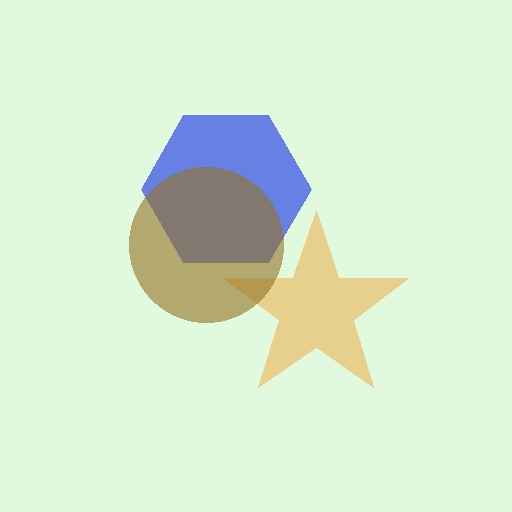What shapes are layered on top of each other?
The layered shapes are: a blue hexagon, an orange star, a brown circle.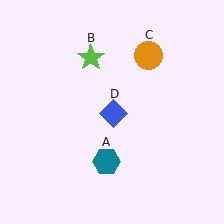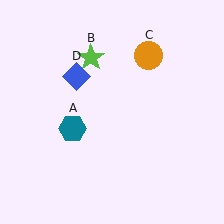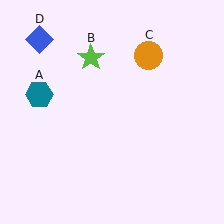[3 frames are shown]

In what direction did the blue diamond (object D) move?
The blue diamond (object D) moved up and to the left.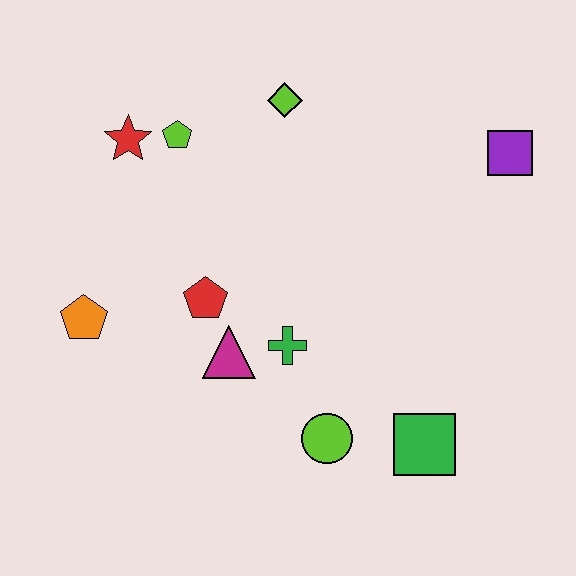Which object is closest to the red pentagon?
The magenta triangle is closest to the red pentagon.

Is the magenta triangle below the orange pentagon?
Yes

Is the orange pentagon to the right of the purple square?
No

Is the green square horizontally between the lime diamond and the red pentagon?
No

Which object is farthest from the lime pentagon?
The green square is farthest from the lime pentagon.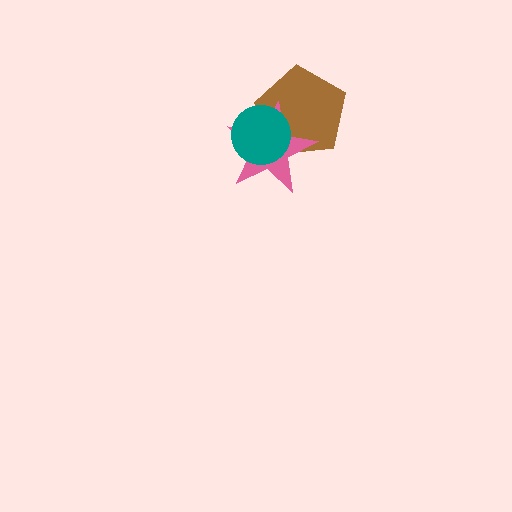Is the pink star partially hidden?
Yes, it is partially covered by another shape.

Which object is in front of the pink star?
The teal circle is in front of the pink star.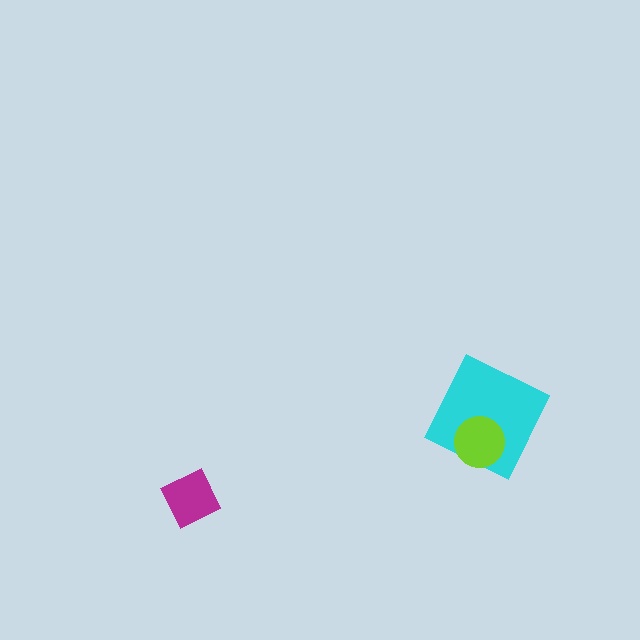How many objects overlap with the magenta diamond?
0 objects overlap with the magenta diamond.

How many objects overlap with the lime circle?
1 object overlaps with the lime circle.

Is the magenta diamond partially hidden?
No, no other shape covers it.